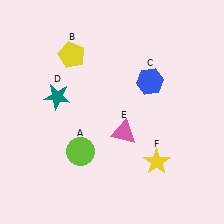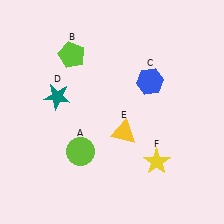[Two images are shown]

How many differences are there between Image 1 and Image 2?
There are 2 differences between the two images.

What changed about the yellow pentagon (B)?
In Image 1, B is yellow. In Image 2, it changed to lime.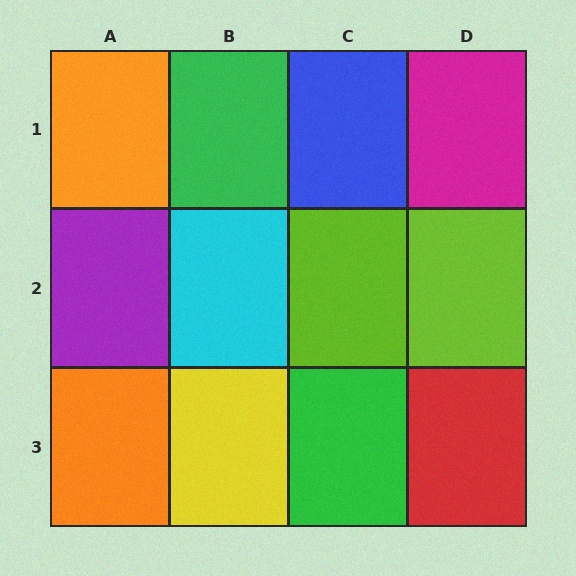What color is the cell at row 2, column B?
Cyan.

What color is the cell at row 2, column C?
Lime.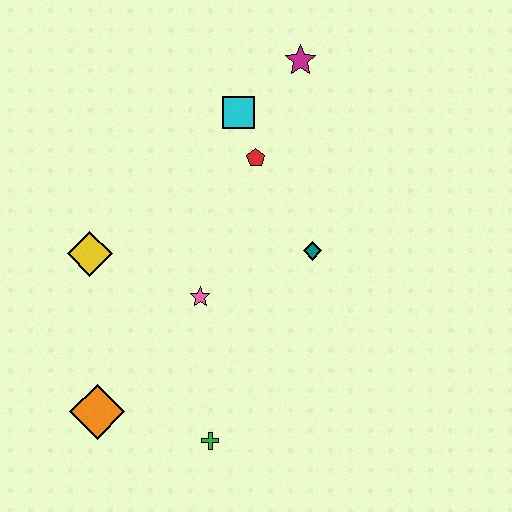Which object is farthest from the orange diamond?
The magenta star is farthest from the orange diamond.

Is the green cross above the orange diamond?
No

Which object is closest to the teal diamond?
The red pentagon is closest to the teal diamond.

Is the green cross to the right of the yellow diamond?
Yes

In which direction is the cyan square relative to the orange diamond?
The cyan square is above the orange diamond.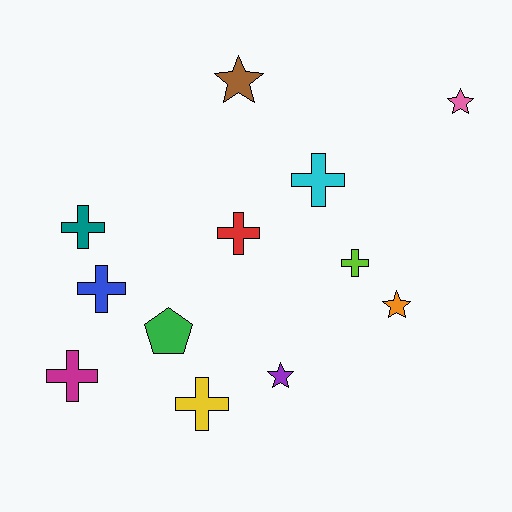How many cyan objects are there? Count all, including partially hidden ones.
There is 1 cyan object.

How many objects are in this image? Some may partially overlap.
There are 12 objects.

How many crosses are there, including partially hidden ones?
There are 7 crosses.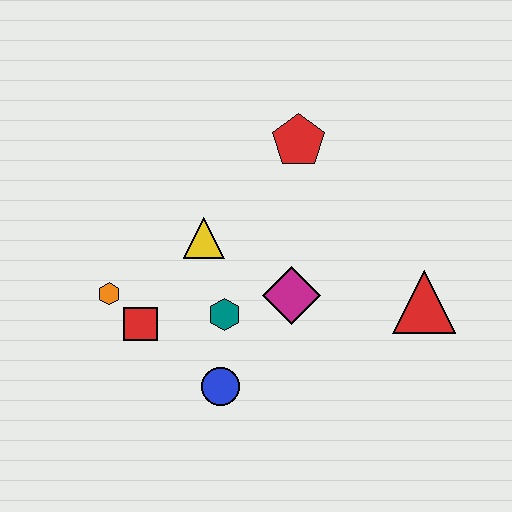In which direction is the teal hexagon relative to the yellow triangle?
The teal hexagon is below the yellow triangle.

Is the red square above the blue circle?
Yes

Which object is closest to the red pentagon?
The yellow triangle is closest to the red pentagon.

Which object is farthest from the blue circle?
The red pentagon is farthest from the blue circle.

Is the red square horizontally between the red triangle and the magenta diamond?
No